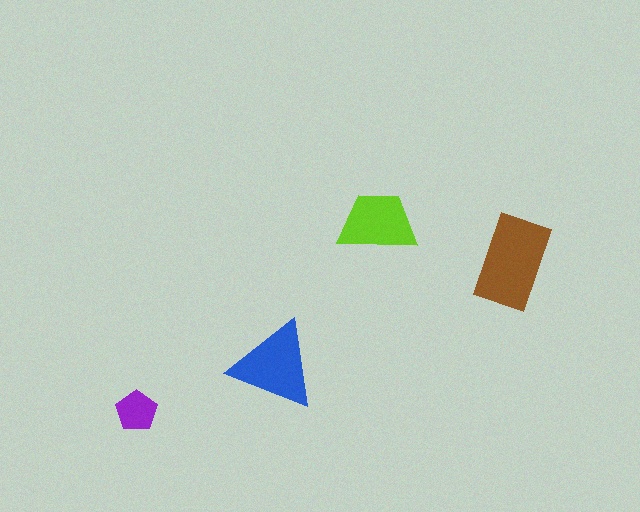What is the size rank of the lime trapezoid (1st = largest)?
3rd.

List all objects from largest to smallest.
The brown rectangle, the blue triangle, the lime trapezoid, the purple pentagon.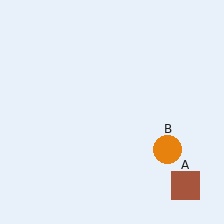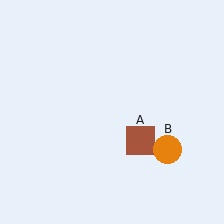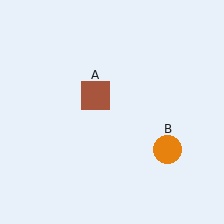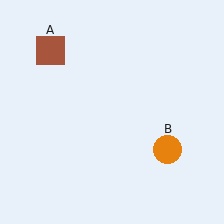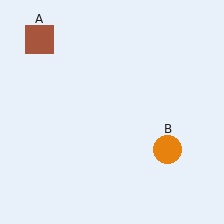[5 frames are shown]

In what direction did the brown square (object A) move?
The brown square (object A) moved up and to the left.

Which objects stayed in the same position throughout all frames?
Orange circle (object B) remained stationary.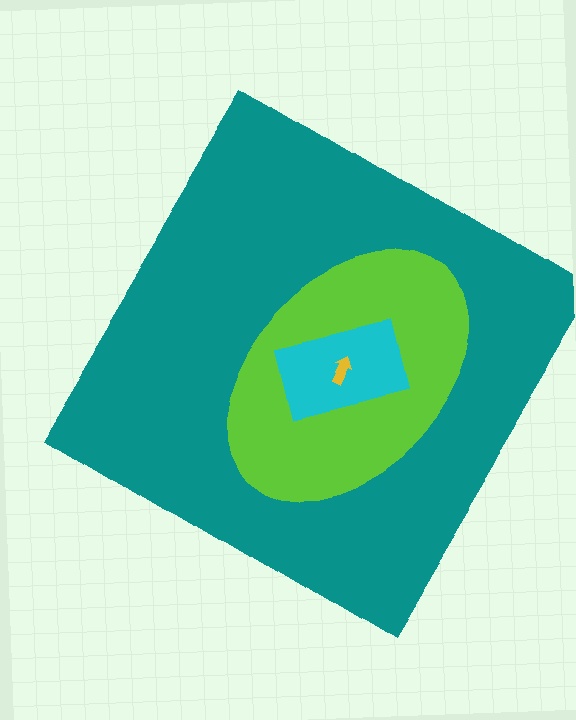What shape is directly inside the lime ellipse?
The cyan rectangle.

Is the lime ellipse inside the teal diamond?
Yes.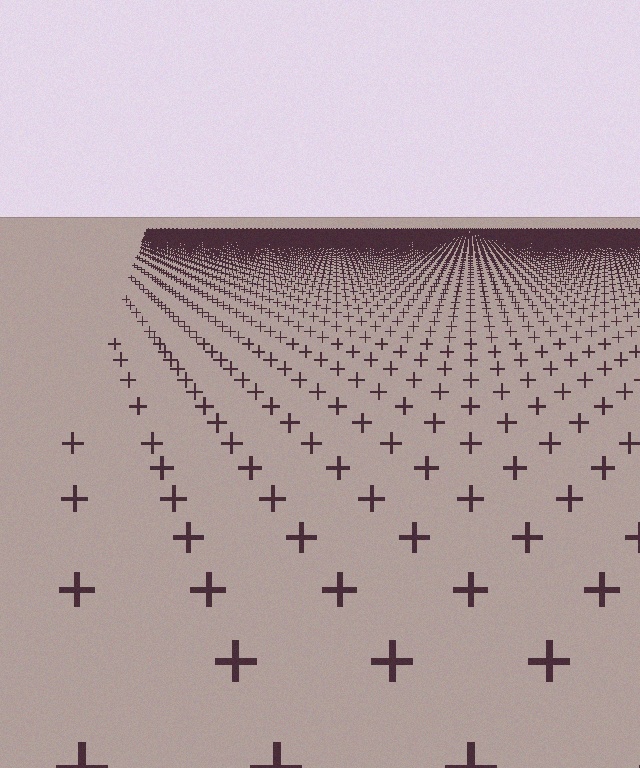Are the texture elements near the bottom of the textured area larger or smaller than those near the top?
Larger. Near the bottom, elements are closer to the viewer and appear at a bigger on-screen size.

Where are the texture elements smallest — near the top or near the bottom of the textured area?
Near the top.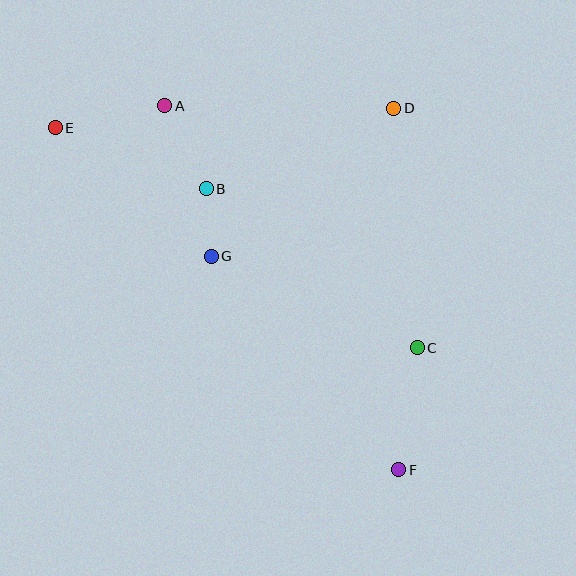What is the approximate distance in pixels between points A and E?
The distance between A and E is approximately 111 pixels.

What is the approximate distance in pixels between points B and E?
The distance between B and E is approximately 163 pixels.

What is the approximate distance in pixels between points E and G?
The distance between E and G is approximately 202 pixels.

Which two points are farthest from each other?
Points E and F are farthest from each other.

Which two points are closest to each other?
Points B and G are closest to each other.